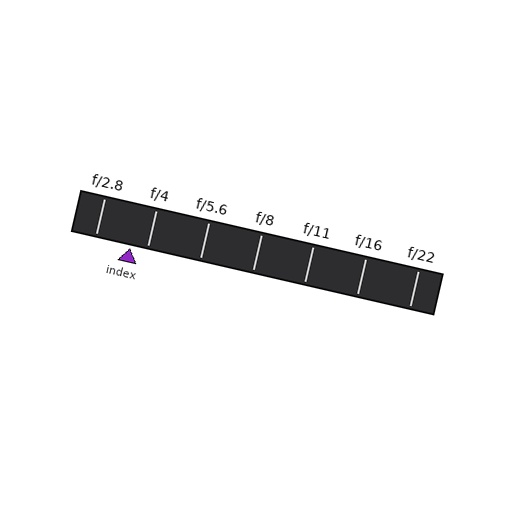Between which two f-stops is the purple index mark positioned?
The index mark is between f/2.8 and f/4.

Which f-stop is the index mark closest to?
The index mark is closest to f/4.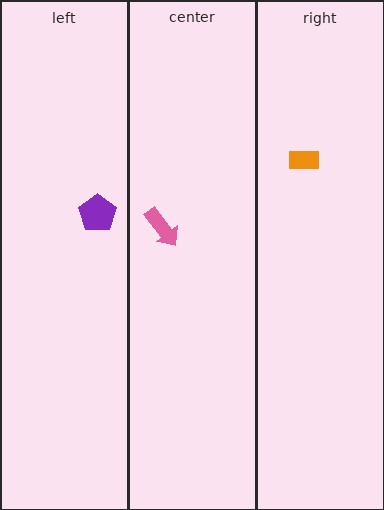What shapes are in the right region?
The orange rectangle.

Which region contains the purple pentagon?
The left region.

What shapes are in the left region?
The purple pentagon.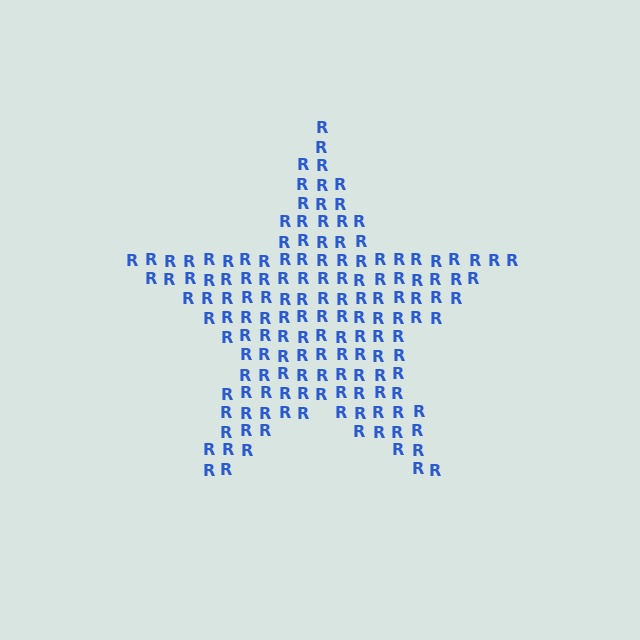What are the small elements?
The small elements are letter R's.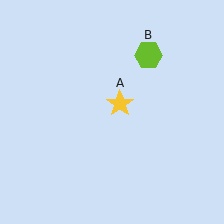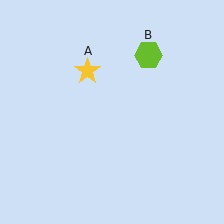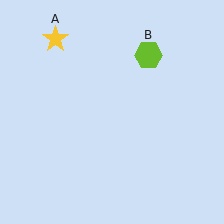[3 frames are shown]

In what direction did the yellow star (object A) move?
The yellow star (object A) moved up and to the left.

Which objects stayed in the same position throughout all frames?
Lime hexagon (object B) remained stationary.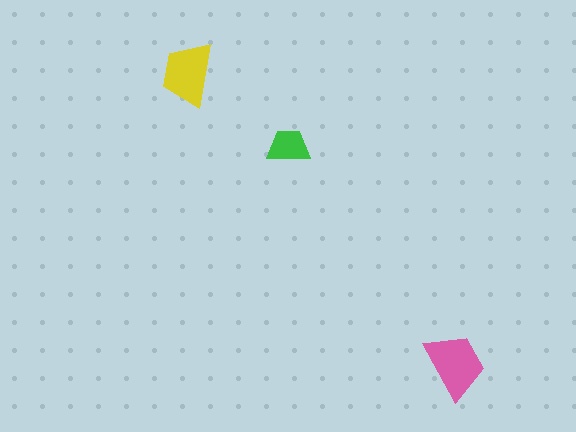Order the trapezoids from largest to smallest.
the pink one, the yellow one, the green one.